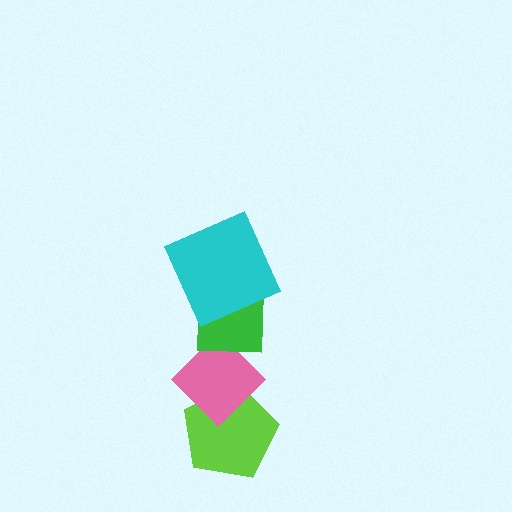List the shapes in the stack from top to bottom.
From top to bottom: the cyan square, the green square, the pink diamond, the lime pentagon.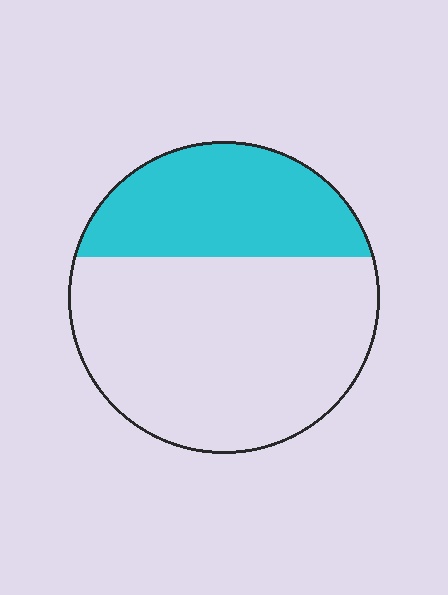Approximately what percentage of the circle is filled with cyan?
Approximately 35%.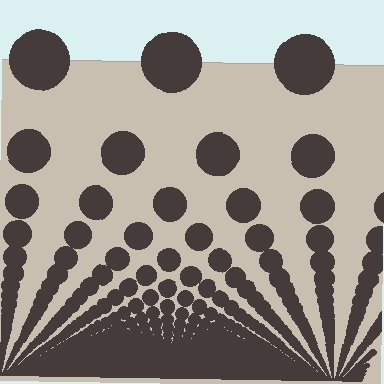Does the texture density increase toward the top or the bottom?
Density increases toward the bottom.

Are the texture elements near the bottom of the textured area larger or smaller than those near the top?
Smaller. The gradient is inverted — elements near the bottom are smaller and denser.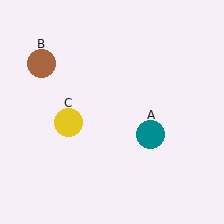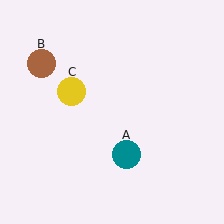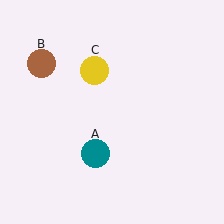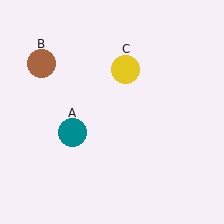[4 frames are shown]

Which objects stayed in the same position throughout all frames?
Brown circle (object B) remained stationary.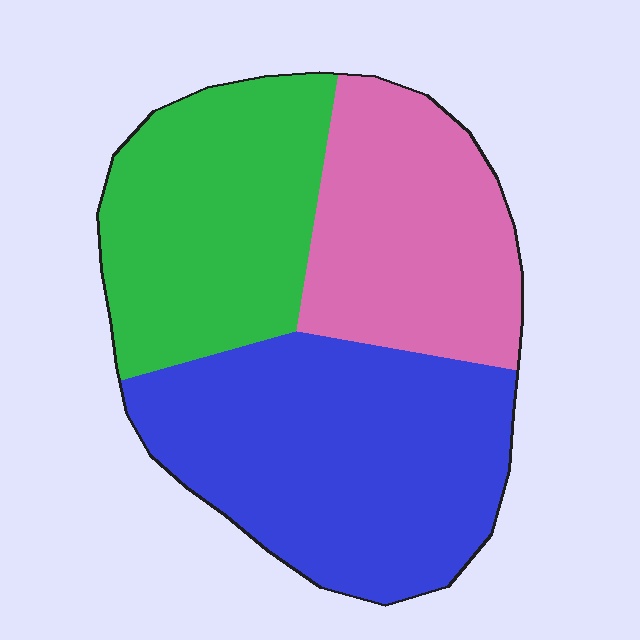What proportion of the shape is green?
Green covers around 30% of the shape.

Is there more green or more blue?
Blue.